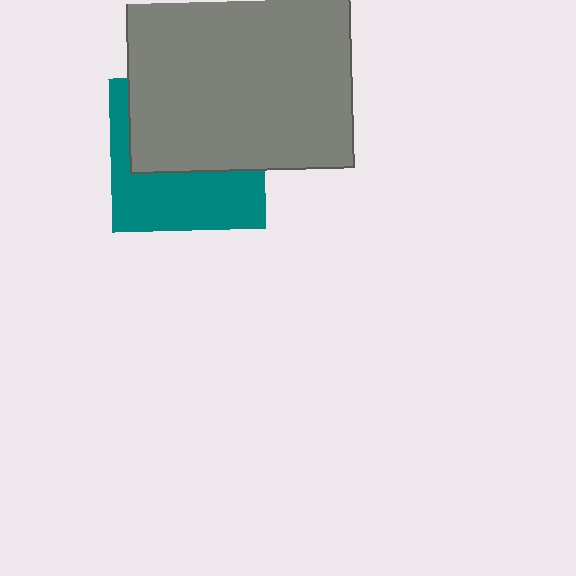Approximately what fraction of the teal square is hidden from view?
Roughly 54% of the teal square is hidden behind the gray square.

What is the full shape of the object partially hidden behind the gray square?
The partially hidden object is a teal square.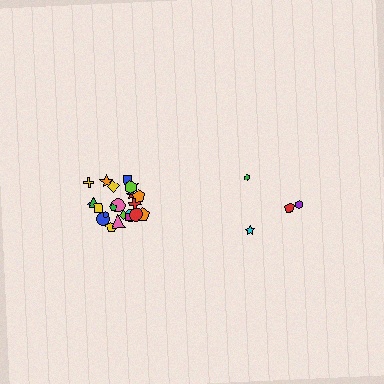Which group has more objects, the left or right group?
The left group.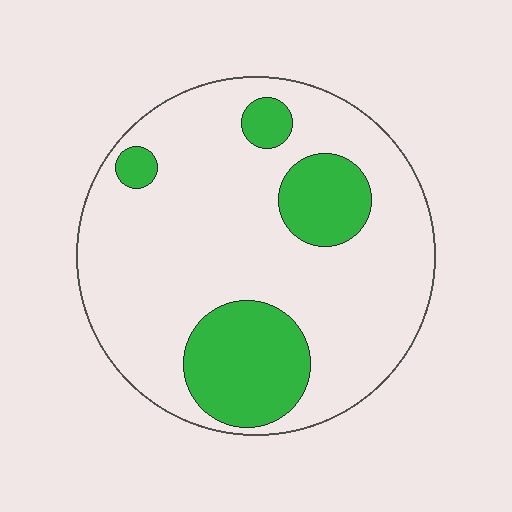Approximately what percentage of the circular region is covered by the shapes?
Approximately 25%.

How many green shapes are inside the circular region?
4.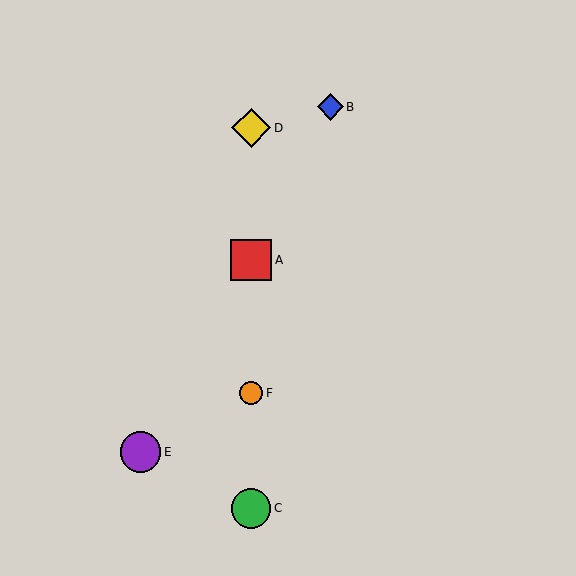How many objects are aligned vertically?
4 objects (A, C, D, F) are aligned vertically.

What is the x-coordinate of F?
Object F is at x≈251.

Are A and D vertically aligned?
Yes, both are at x≈251.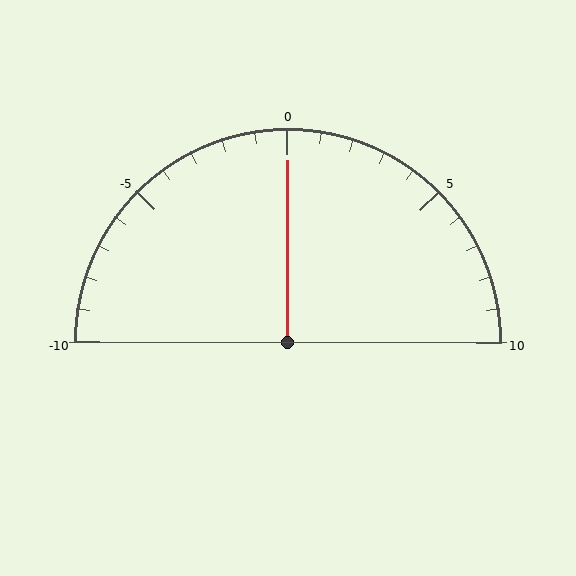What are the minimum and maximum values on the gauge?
The gauge ranges from -10 to 10.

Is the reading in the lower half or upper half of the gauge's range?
The reading is in the upper half of the range (-10 to 10).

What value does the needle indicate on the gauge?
The needle indicates approximately 0.